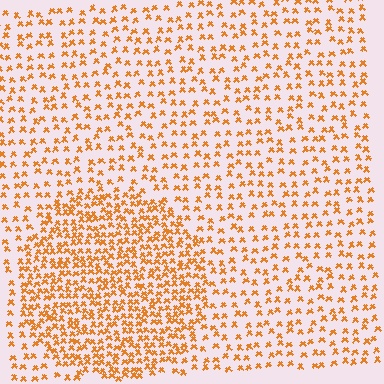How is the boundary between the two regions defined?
The boundary is defined by a change in element density (approximately 2.0x ratio). All elements are the same color, size, and shape.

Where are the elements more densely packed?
The elements are more densely packed inside the circle boundary.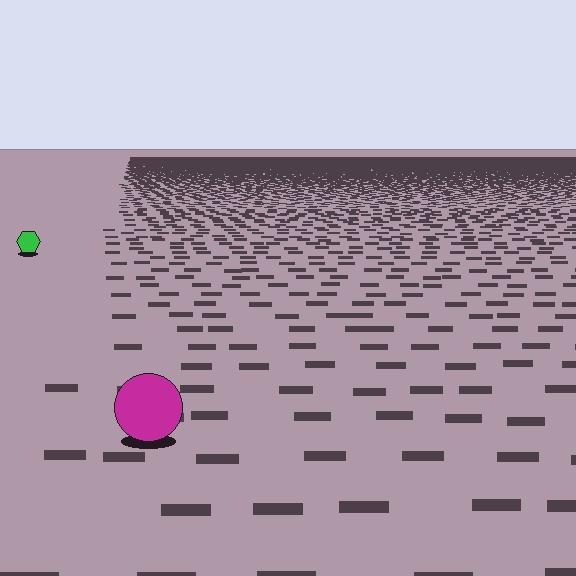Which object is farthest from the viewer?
The green hexagon is farthest from the viewer. It appears smaller and the ground texture around it is denser.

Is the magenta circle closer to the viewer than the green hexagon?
Yes. The magenta circle is closer — you can tell from the texture gradient: the ground texture is coarser near it.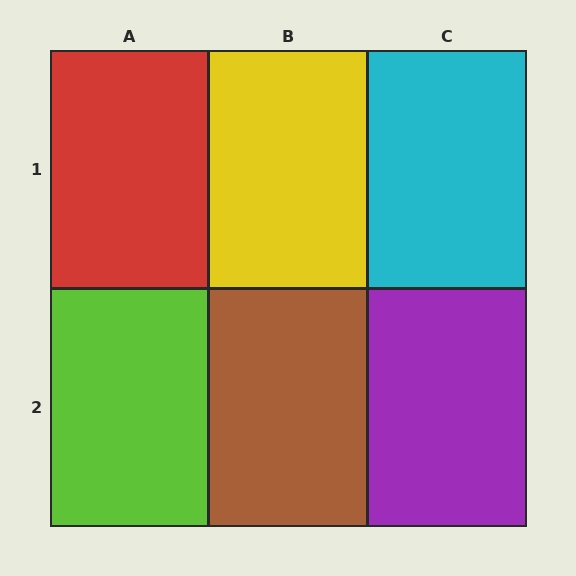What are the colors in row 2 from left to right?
Lime, brown, purple.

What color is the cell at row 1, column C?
Cyan.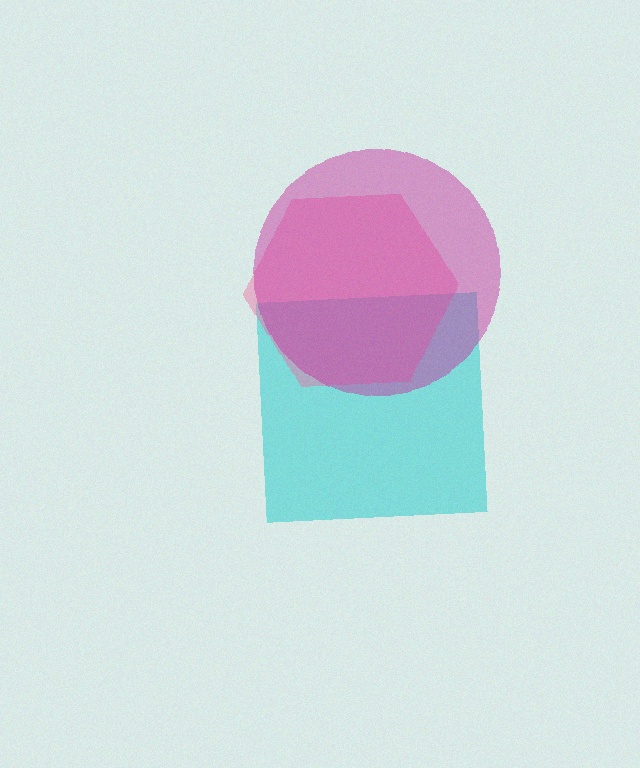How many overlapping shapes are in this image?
There are 3 overlapping shapes in the image.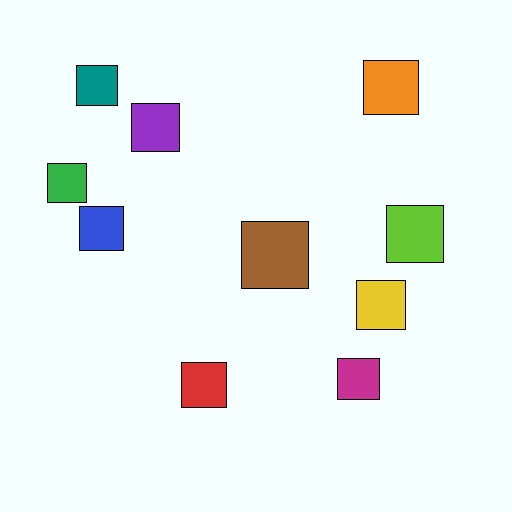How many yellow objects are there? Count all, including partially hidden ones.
There is 1 yellow object.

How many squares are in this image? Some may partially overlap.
There are 10 squares.